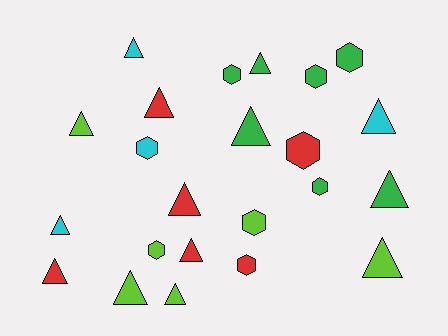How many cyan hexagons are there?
There is 1 cyan hexagon.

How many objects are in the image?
There are 23 objects.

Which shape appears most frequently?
Triangle, with 14 objects.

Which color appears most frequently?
Green, with 7 objects.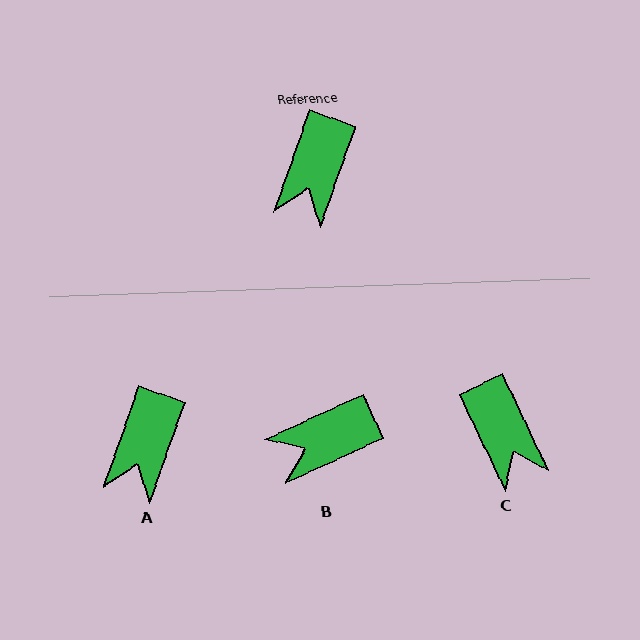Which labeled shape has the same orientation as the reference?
A.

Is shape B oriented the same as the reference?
No, it is off by about 46 degrees.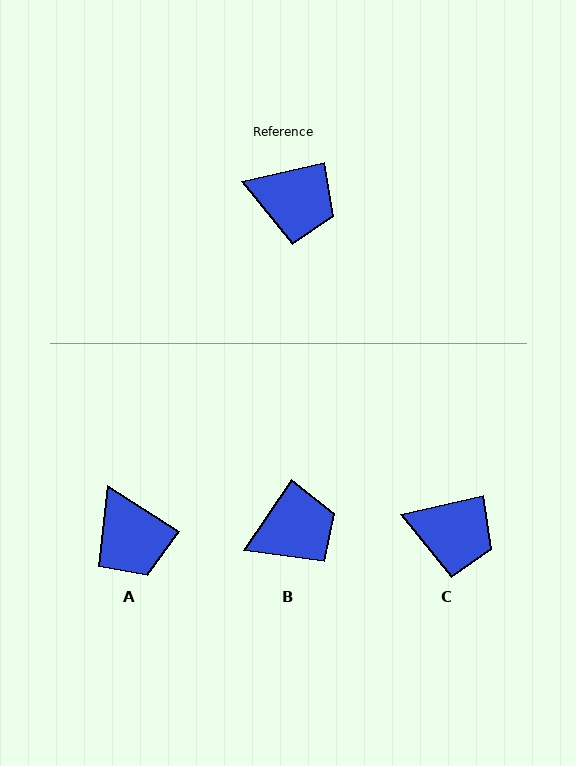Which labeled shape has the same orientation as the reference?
C.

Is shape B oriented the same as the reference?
No, it is off by about 43 degrees.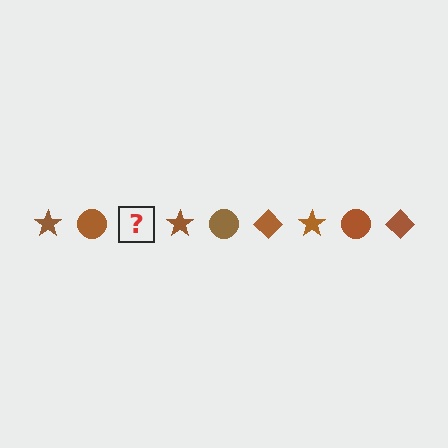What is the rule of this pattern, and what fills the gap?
The rule is that the pattern cycles through star, circle, diamond shapes in brown. The gap should be filled with a brown diamond.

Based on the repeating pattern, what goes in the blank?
The blank should be a brown diamond.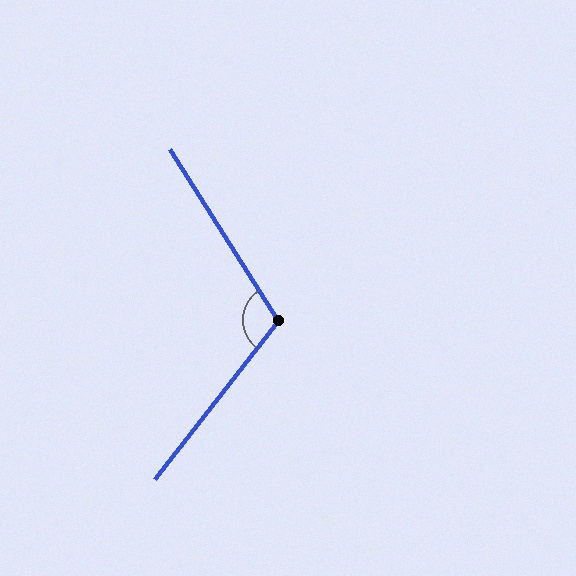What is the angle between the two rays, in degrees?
Approximately 110 degrees.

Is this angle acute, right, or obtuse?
It is obtuse.